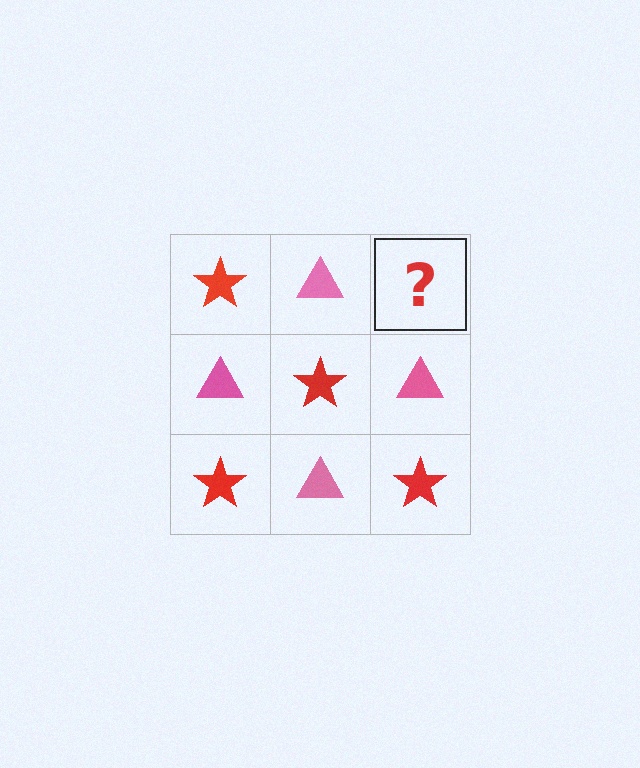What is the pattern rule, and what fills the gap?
The rule is that it alternates red star and pink triangle in a checkerboard pattern. The gap should be filled with a red star.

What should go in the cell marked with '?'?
The missing cell should contain a red star.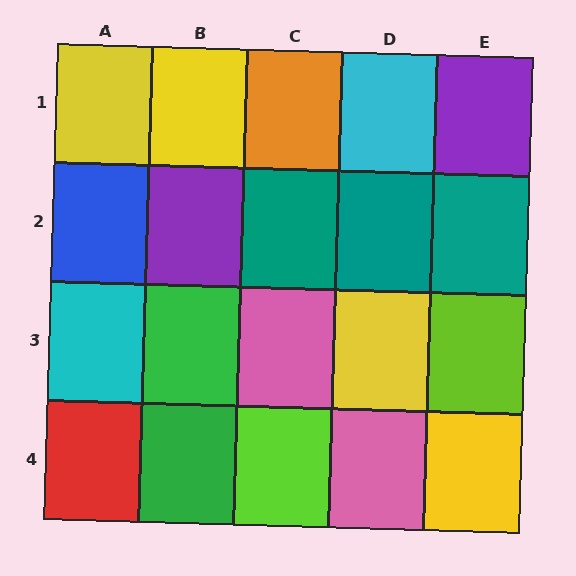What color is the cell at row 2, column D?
Teal.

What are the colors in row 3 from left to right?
Cyan, green, pink, yellow, lime.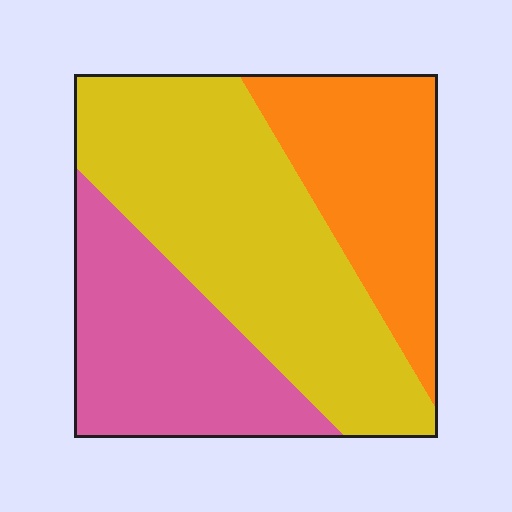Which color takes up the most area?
Yellow, at roughly 45%.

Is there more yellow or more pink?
Yellow.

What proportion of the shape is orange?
Orange covers about 25% of the shape.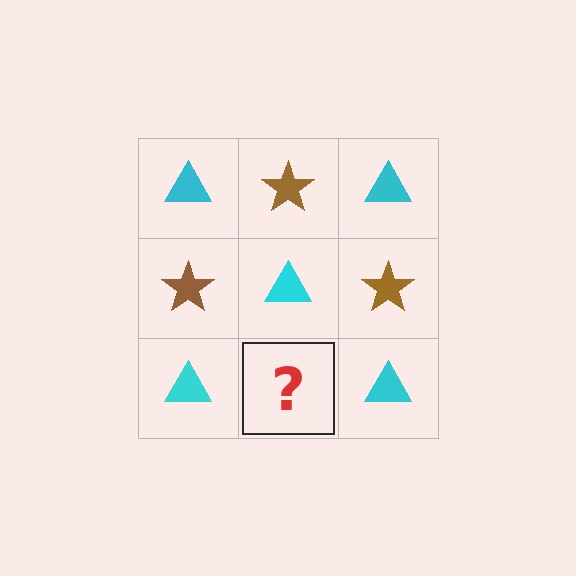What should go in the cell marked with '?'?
The missing cell should contain a brown star.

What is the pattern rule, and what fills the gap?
The rule is that it alternates cyan triangle and brown star in a checkerboard pattern. The gap should be filled with a brown star.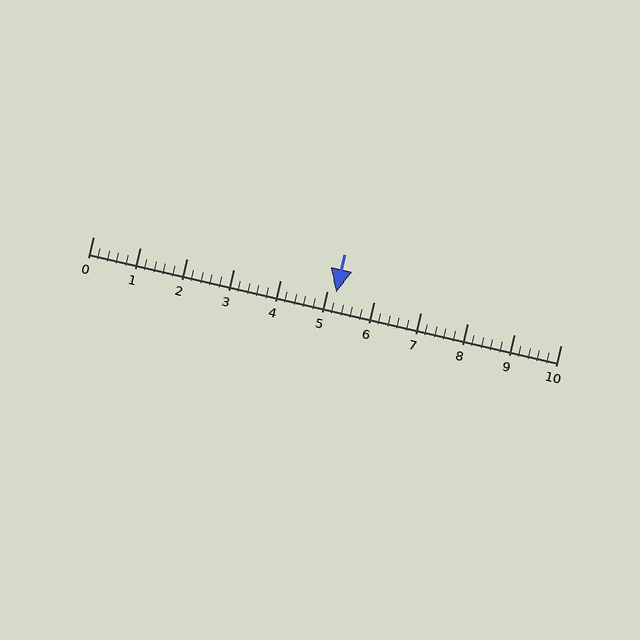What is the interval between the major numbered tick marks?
The major tick marks are spaced 1 units apart.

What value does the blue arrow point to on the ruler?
The blue arrow points to approximately 5.2.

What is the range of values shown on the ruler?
The ruler shows values from 0 to 10.